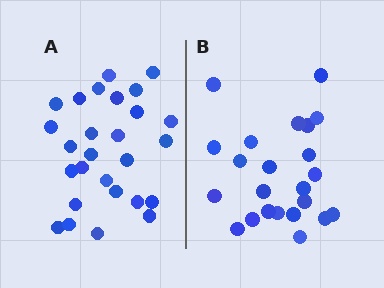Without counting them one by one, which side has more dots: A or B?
Region A (the left region) has more dots.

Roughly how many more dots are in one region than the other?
Region A has about 4 more dots than region B.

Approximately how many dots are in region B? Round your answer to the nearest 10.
About 20 dots. (The exact count is 23, which rounds to 20.)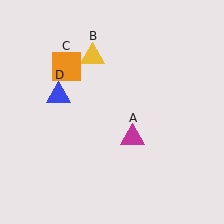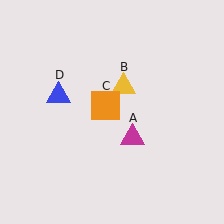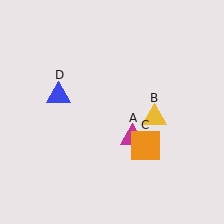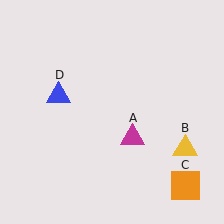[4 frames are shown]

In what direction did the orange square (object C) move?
The orange square (object C) moved down and to the right.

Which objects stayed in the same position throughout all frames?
Magenta triangle (object A) and blue triangle (object D) remained stationary.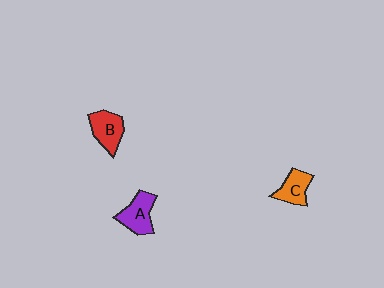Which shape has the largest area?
Shape A (purple).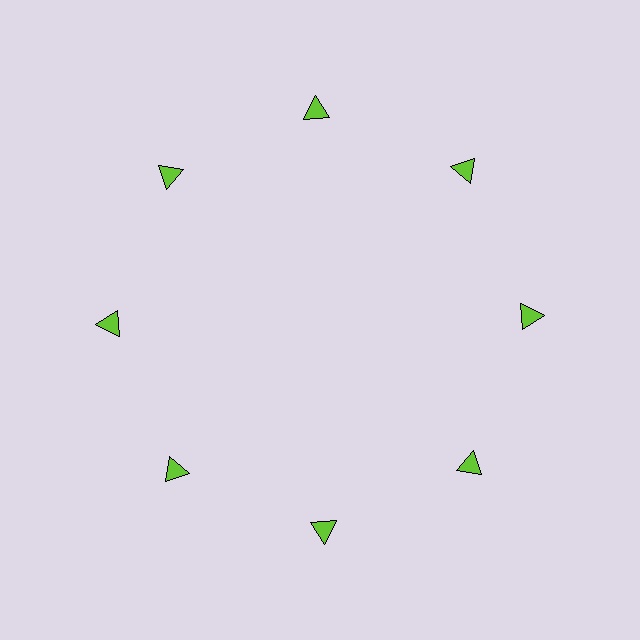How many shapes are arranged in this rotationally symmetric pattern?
There are 8 shapes, arranged in 8 groups of 1.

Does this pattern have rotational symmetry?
Yes, this pattern has 8-fold rotational symmetry. It looks the same after rotating 45 degrees around the center.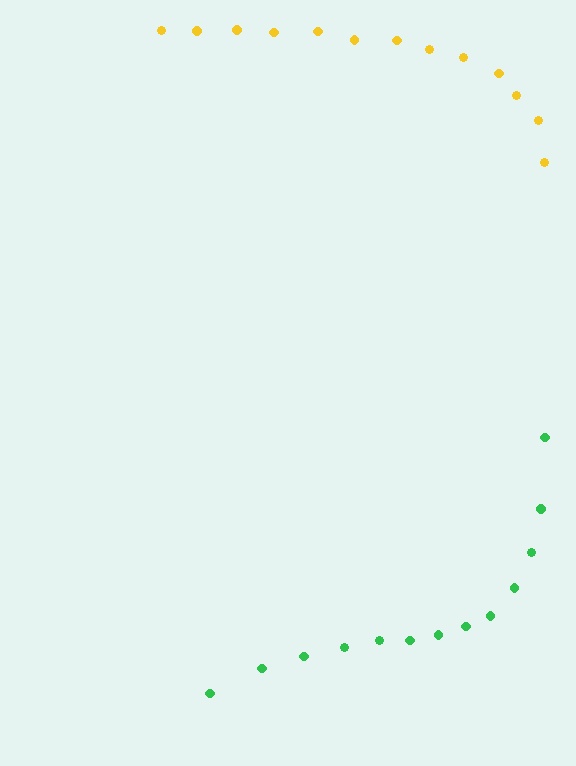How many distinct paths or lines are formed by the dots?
There are 2 distinct paths.